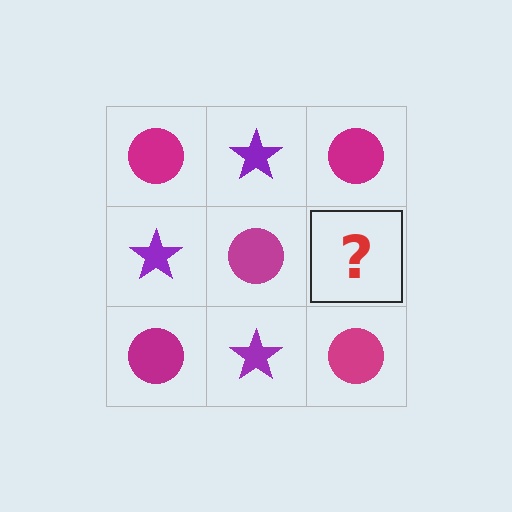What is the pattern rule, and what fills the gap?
The rule is that it alternates magenta circle and purple star in a checkerboard pattern. The gap should be filled with a purple star.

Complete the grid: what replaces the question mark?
The question mark should be replaced with a purple star.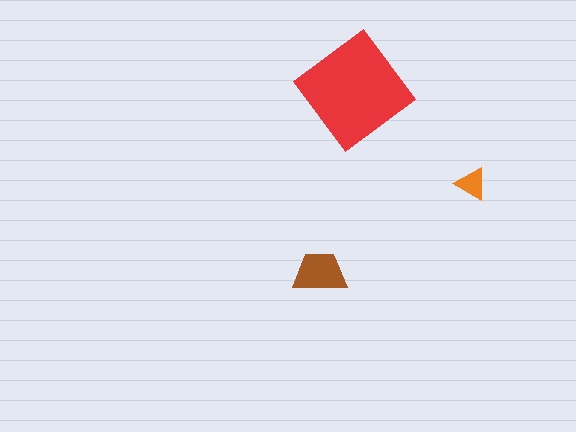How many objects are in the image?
There are 3 objects in the image.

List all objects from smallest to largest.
The orange triangle, the brown trapezoid, the red diamond.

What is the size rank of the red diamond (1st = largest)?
1st.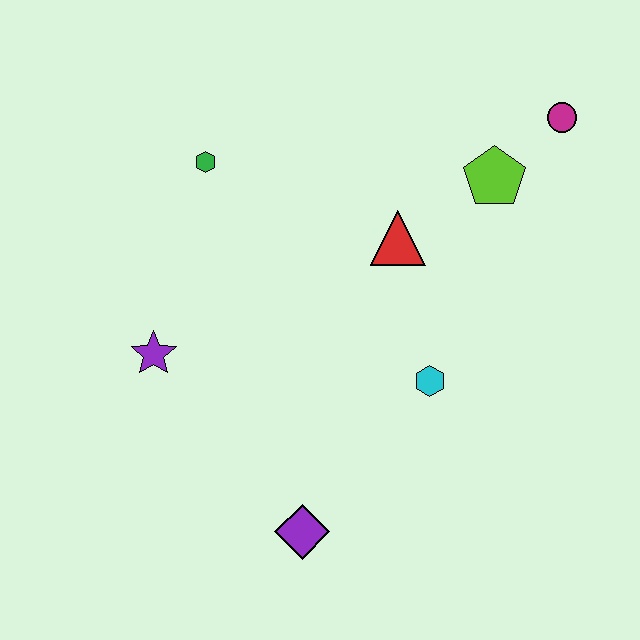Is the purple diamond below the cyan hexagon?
Yes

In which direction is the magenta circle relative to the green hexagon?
The magenta circle is to the right of the green hexagon.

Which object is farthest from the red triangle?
The purple diamond is farthest from the red triangle.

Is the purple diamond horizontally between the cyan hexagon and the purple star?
Yes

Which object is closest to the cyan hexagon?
The red triangle is closest to the cyan hexagon.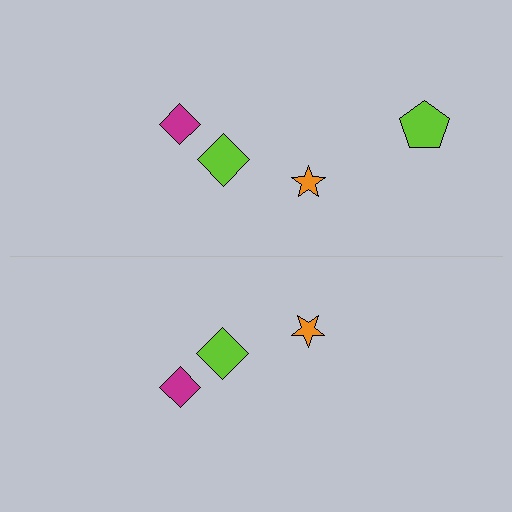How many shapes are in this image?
There are 7 shapes in this image.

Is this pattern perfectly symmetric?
No, the pattern is not perfectly symmetric. A lime pentagon is missing from the bottom side.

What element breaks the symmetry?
A lime pentagon is missing from the bottom side.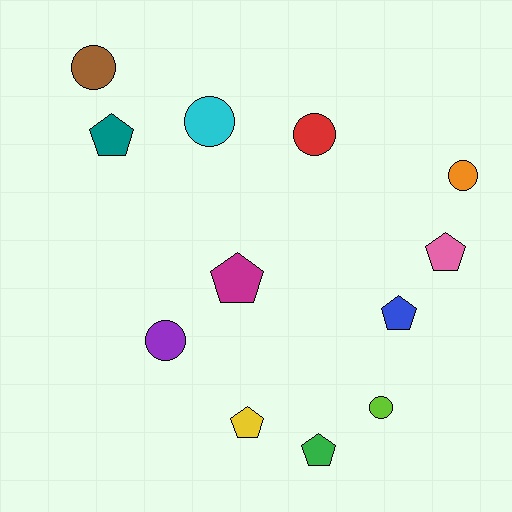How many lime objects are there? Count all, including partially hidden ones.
There is 1 lime object.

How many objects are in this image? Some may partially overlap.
There are 12 objects.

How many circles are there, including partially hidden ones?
There are 6 circles.